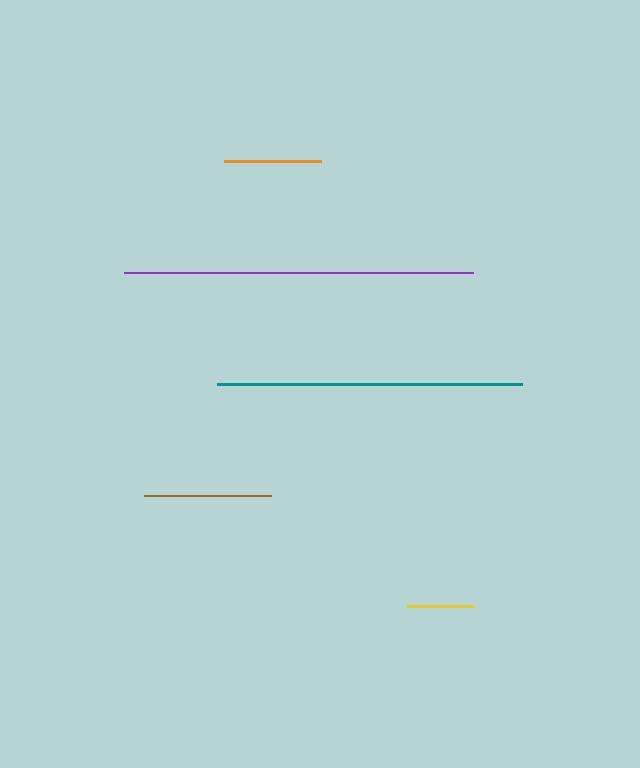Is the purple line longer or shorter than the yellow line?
The purple line is longer than the yellow line.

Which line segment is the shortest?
The yellow line is the shortest at approximately 67 pixels.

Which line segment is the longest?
The purple line is the longest at approximately 348 pixels.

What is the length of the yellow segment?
The yellow segment is approximately 67 pixels long.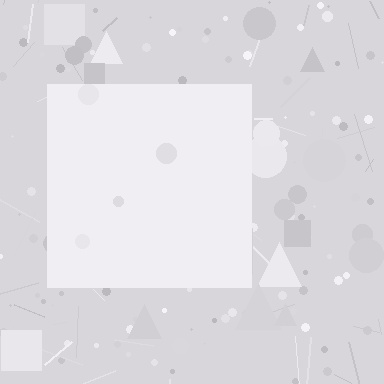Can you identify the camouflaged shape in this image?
The camouflaged shape is a square.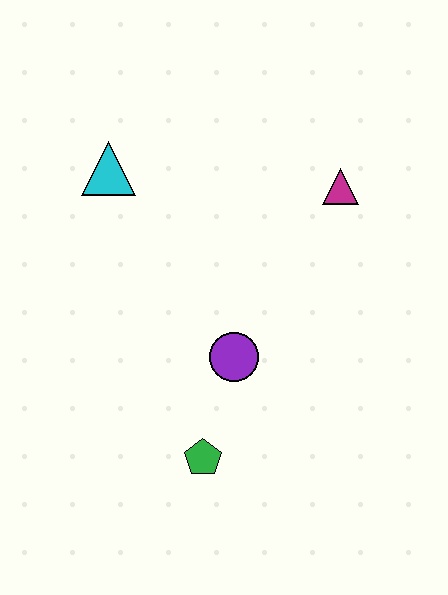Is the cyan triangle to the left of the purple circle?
Yes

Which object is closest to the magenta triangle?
The purple circle is closest to the magenta triangle.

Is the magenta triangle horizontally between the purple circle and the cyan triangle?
No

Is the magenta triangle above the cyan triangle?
No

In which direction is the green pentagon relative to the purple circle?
The green pentagon is below the purple circle.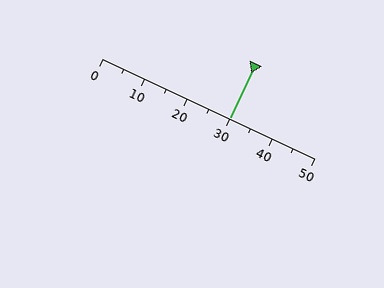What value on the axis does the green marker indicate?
The marker indicates approximately 30.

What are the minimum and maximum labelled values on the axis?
The axis runs from 0 to 50.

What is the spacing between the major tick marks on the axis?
The major ticks are spaced 10 apart.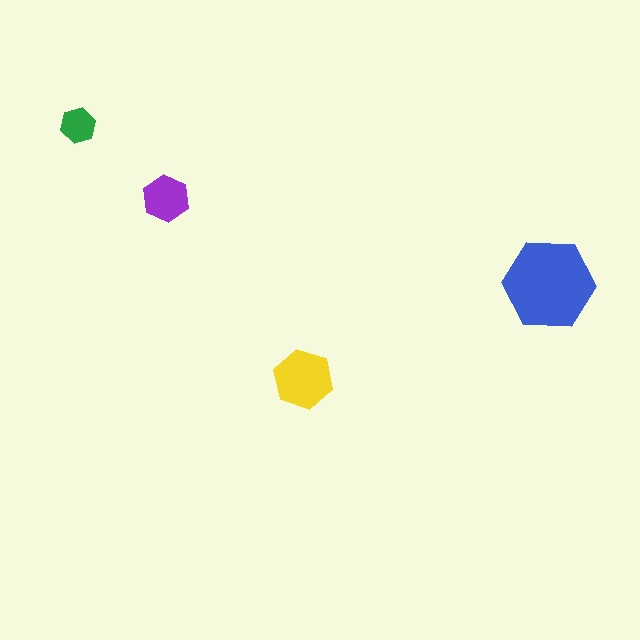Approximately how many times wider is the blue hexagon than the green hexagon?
About 2.5 times wider.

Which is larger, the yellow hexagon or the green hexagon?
The yellow one.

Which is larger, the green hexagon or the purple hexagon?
The purple one.